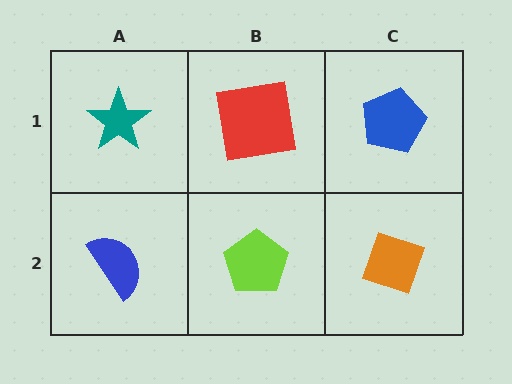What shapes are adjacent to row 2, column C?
A blue pentagon (row 1, column C), a lime pentagon (row 2, column B).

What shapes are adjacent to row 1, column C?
An orange diamond (row 2, column C), a red square (row 1, column B).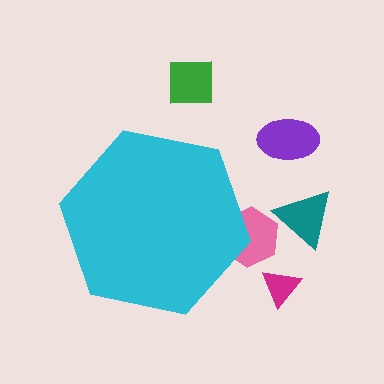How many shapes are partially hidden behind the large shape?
1 shape is partially hidden.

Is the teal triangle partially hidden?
No, the teal triangle is fully visible.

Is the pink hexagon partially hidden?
Yes, the pink hexagon is partially hidden behind the cyan hexagon.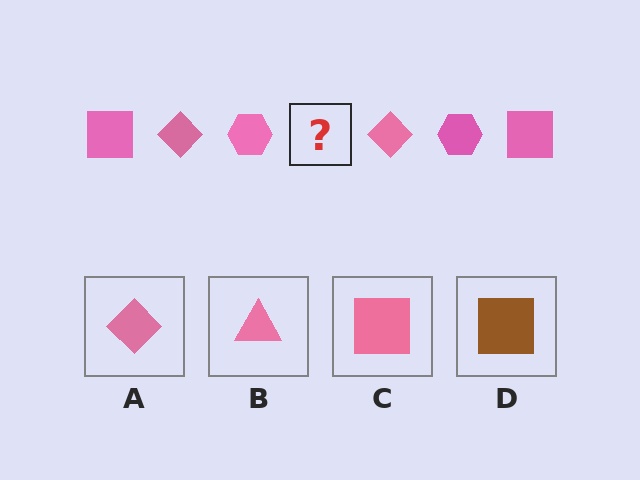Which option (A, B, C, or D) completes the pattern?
C.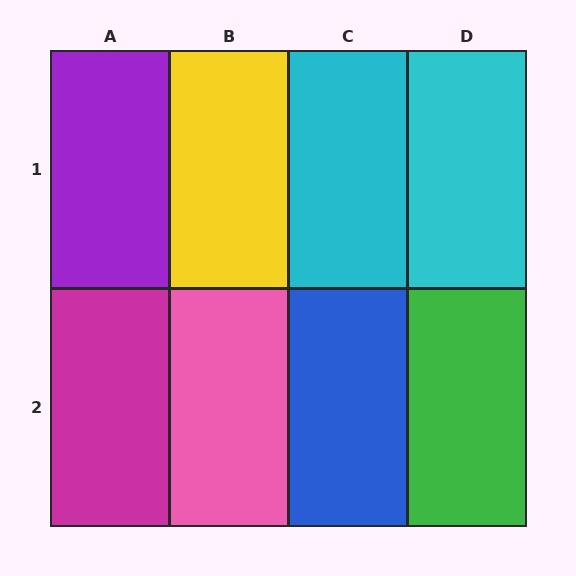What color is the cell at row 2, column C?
Blue.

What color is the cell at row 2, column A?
Magenta.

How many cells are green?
1 cell is green.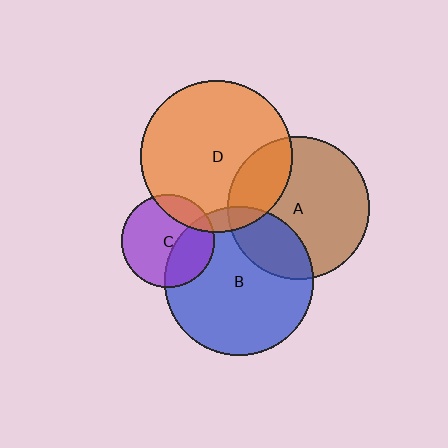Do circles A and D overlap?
Yes.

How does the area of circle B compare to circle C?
Approximately 2.6 times.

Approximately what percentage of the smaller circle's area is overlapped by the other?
Approximately 25%.